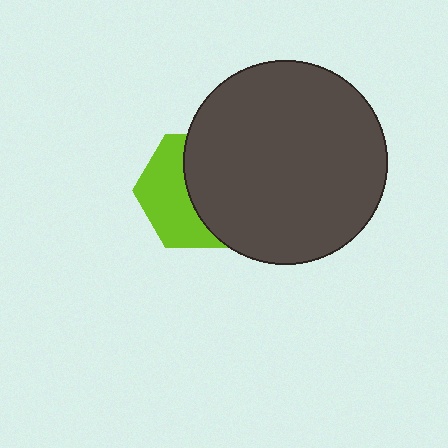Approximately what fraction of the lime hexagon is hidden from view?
Roughly 55% of the lime hexagon is hidden behind the dark gray circle.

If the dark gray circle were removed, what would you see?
You would see the complete lime hexagon.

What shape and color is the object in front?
The object in front is a dark gray circle.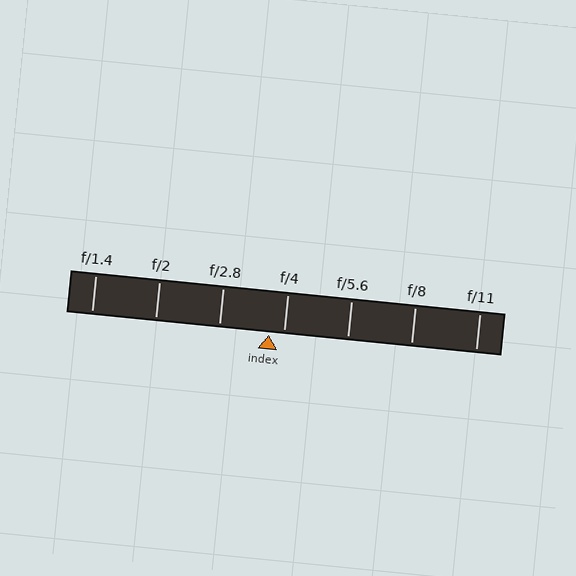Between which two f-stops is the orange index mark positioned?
The index mark is between f/2.8 and f/4.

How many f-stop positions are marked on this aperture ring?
There are 7 f-stop positions marked.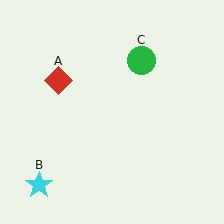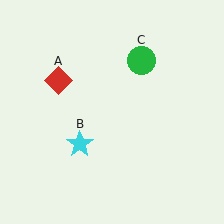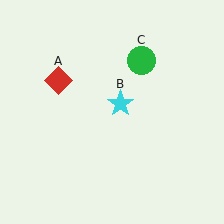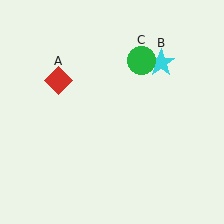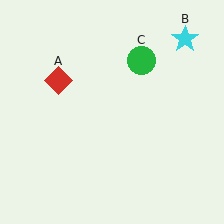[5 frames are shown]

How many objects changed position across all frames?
1 object changed position: cyan star (object B).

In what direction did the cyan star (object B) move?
The cyan star (object B) moved up and to the right.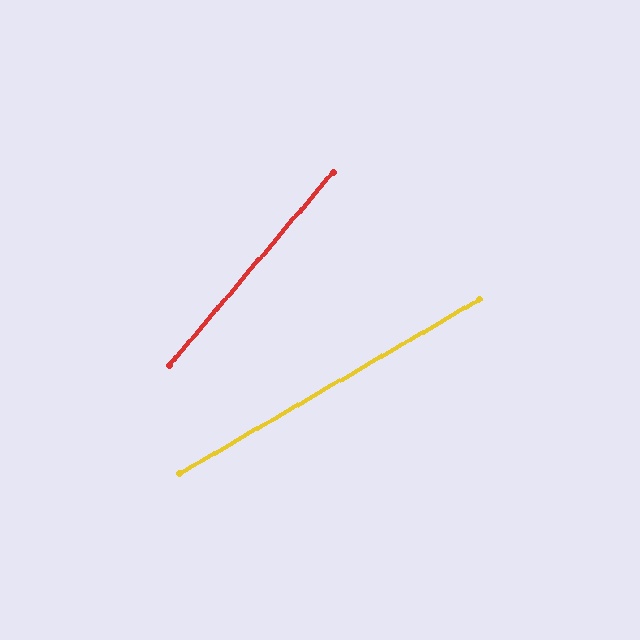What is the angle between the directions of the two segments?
Approximately 20 degrees.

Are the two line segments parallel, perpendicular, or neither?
Neither parallel nor perpendicular — they differ by about 20°.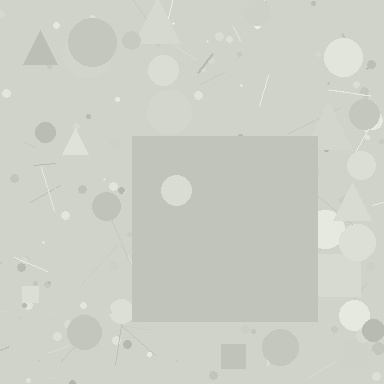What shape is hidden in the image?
A square is hidden in the image.